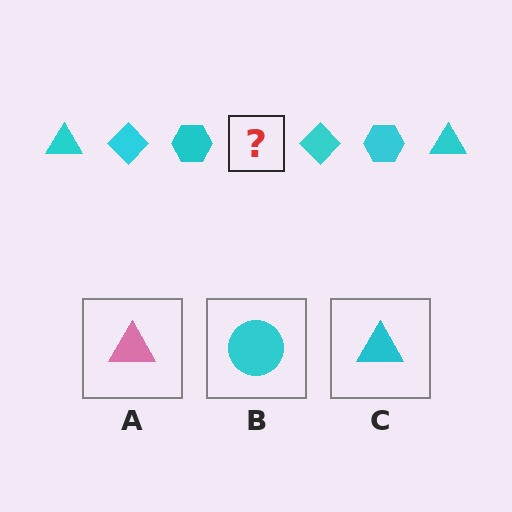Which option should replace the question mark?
Option C.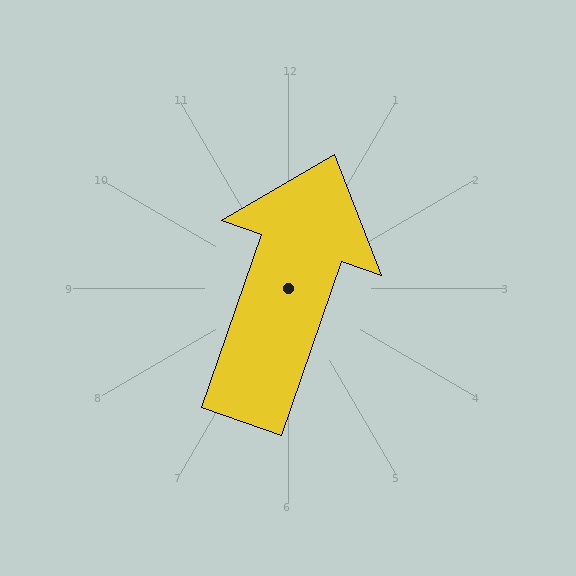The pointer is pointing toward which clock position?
Roughly 1 o'clock.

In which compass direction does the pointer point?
North.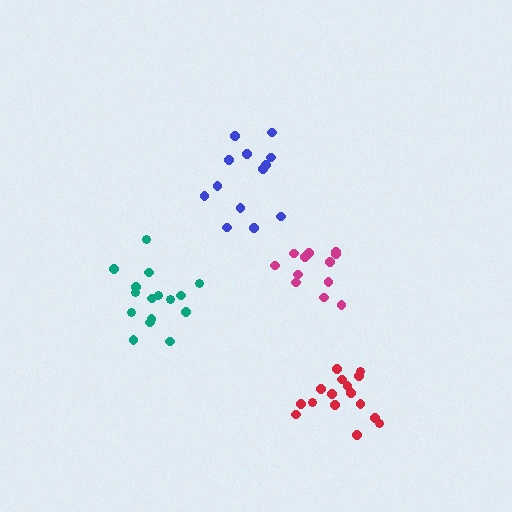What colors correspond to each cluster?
The clusters are colored: blue, teal, magenta, red.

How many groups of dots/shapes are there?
There are 4 groups.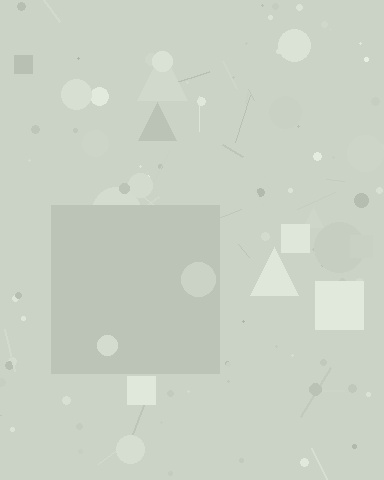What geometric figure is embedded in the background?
A square is embedded in the background.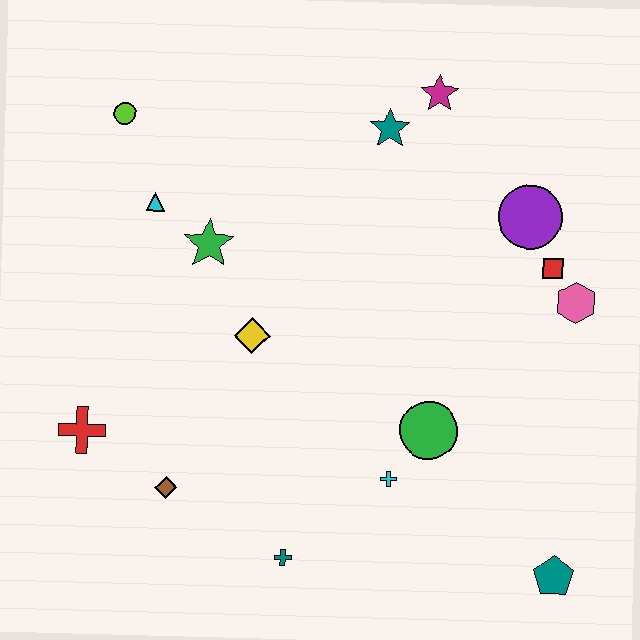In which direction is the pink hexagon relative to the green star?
The pink hexagon is to the right of the green star.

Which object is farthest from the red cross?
The pink hexagon is farthest from the red cross.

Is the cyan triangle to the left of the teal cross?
Yes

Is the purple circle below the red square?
No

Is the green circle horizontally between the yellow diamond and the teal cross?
No